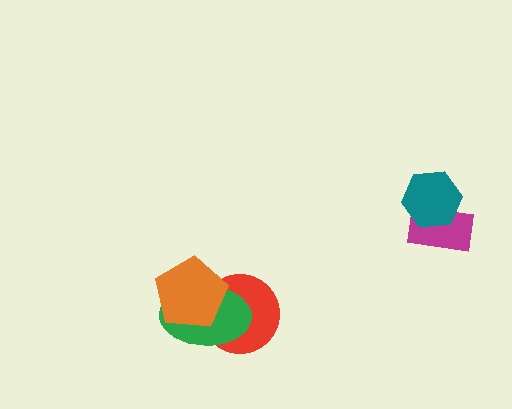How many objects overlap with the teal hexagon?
1 object overlaps with the teal hexagon.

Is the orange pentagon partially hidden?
No, no other shape covers it.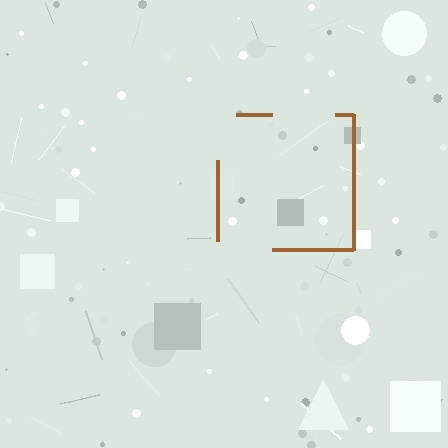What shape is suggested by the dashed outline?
The dashed outline suggests a square.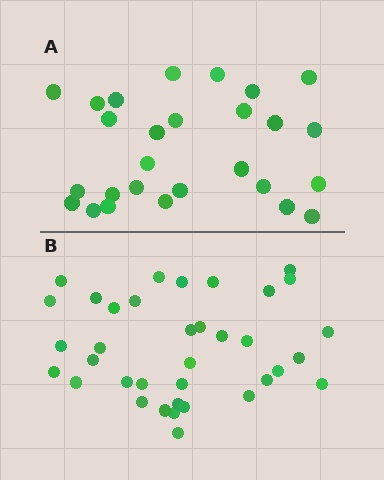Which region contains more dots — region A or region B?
Region B (the bottom region) has more dots.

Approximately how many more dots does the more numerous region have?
Region B has roughly 8 or so more dots than region A.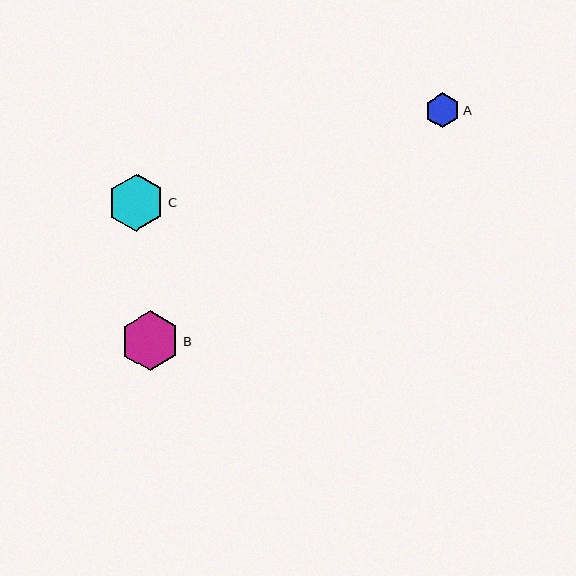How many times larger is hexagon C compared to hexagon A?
Hexagon C is approximately 1.6 times the size of hexagon A.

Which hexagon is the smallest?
Hexagon A is the smallest with a size of approximately 35 pixels.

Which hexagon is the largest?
Hexagon B is the largest with a size of approximately 59 pixels.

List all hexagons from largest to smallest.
From largest to smallest: B, C, A.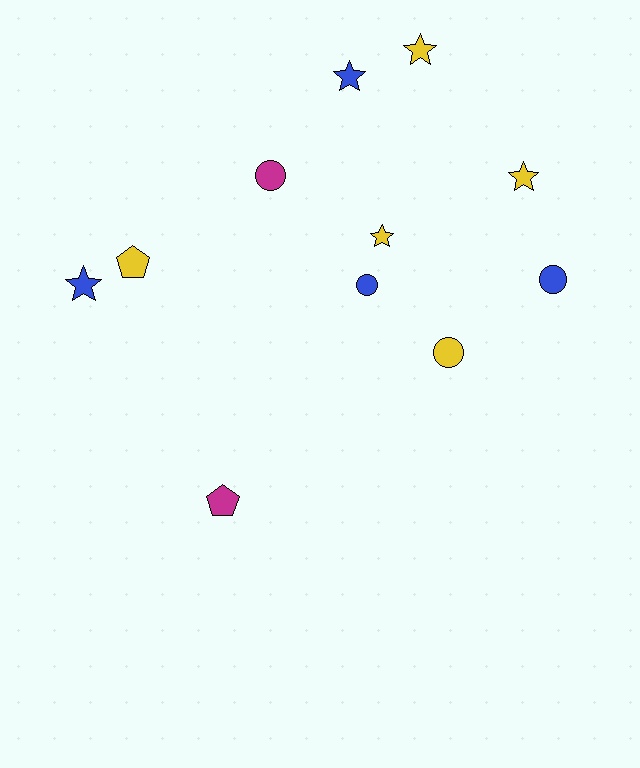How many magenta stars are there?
There are no magenta stars.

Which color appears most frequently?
Yellow, with 5 objects.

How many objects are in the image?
There are 11 objects.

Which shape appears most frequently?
Star, with 5 objects.